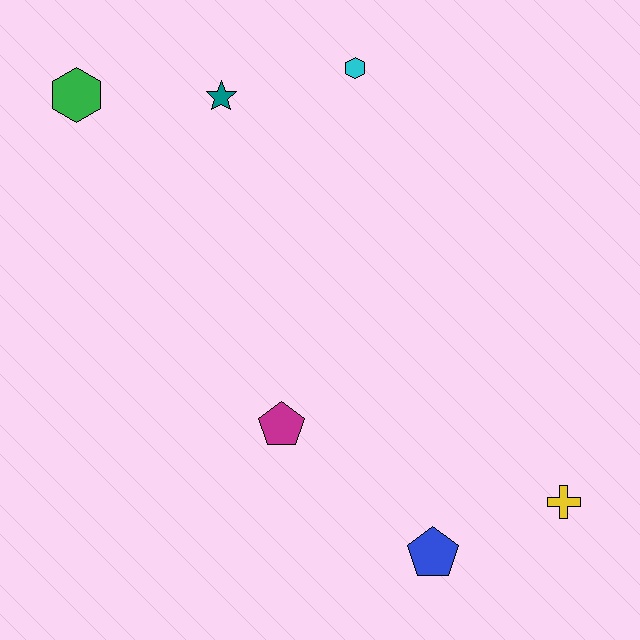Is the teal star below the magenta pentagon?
No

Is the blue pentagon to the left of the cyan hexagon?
No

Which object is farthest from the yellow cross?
The green hexagon is farthest from the yellow cross.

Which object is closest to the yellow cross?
The blue pentagon is closest to the yellow cross.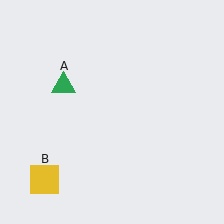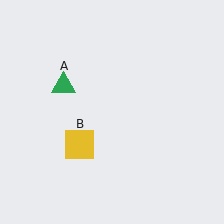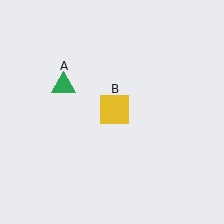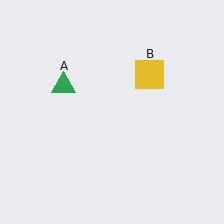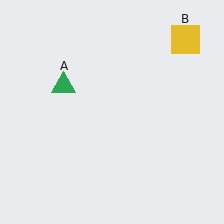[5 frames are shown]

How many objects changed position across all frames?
1 object changed position: yellow square (object B).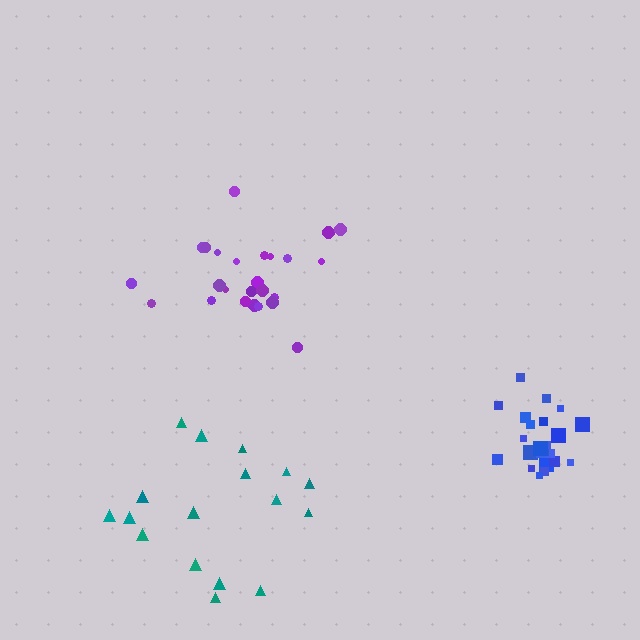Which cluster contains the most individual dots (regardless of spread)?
Purple (28).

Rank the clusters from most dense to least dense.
blue, purple, teal.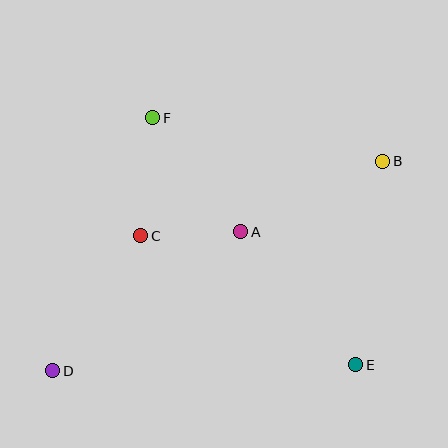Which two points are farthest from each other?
Points B and D are farthest from each other.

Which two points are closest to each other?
Points A and C are closest to each other.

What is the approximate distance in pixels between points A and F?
The distance between A and F is approximately 144 pixels.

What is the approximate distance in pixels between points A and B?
The distance between A and B is approximately 158 pixels.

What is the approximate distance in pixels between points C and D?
The distance between C and D is approximately 161 pixels.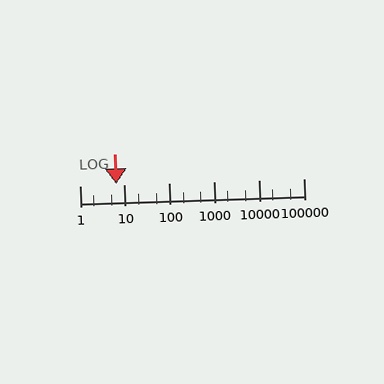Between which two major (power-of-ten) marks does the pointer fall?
The pointer is between 1 and 10.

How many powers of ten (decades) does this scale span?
The scale spans 5 decades, from 1 to 100000.